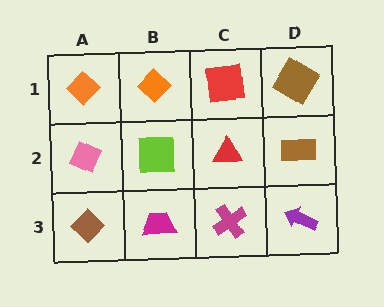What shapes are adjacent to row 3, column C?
A red triangle (row 2, column C), a magenta trapezoid (row 3, column B), a purple arrow (row 3, column D).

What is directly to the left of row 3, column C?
A magenta trapezoid.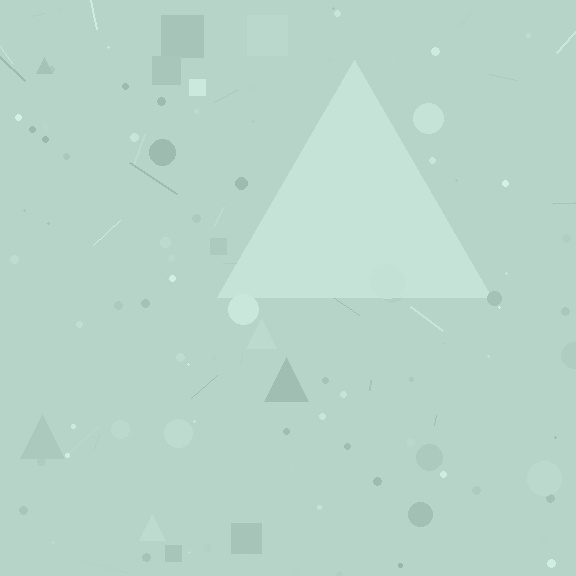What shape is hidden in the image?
A triangle is hidden in the image.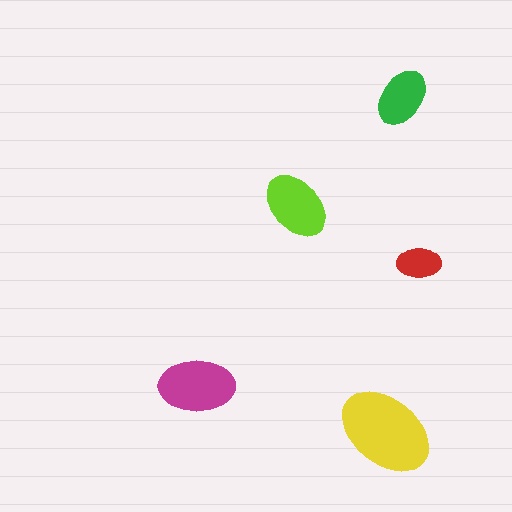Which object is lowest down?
The yellow ellipse is bottommost.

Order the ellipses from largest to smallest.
the yellow one, the magenta one, the lime one, the green one, the red one.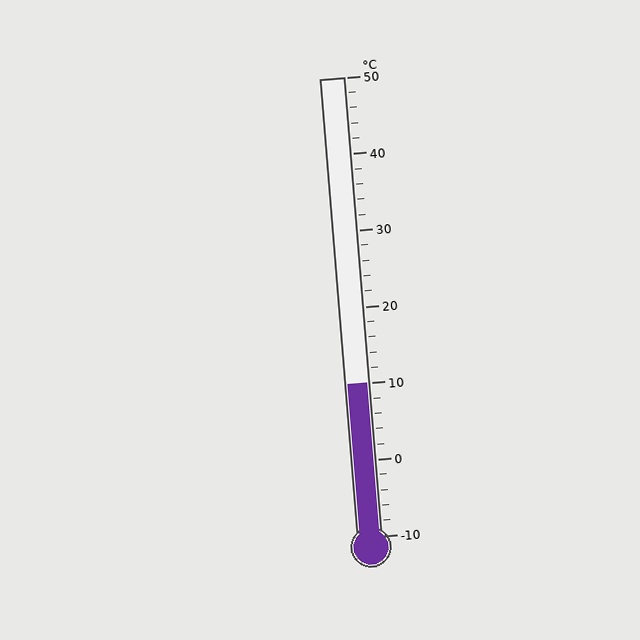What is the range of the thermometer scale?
The thermometer scale ranges from -10°C to 50°C.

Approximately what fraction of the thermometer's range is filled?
The thermometer is filled to approximately 35% of its range.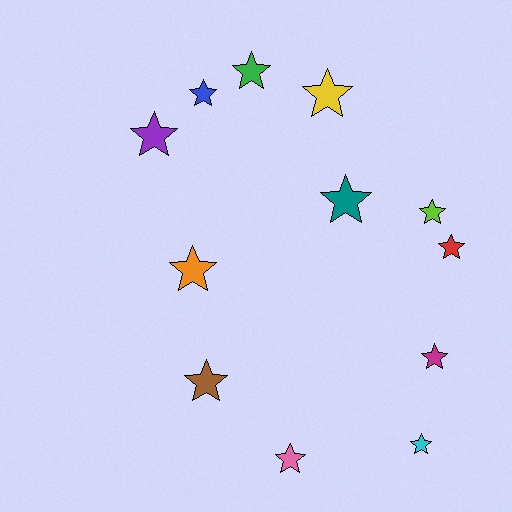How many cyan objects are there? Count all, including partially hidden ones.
There is 1 cyan object.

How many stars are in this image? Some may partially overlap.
There are 12 stars.